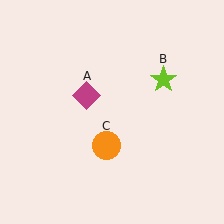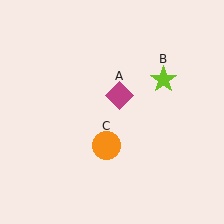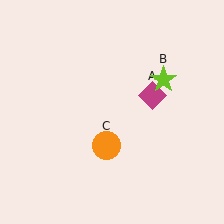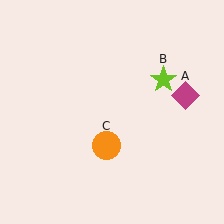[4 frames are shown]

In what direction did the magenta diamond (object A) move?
The magenta diamond (object A) moved right.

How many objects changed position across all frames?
1 object changed position: magenta diamond (object A).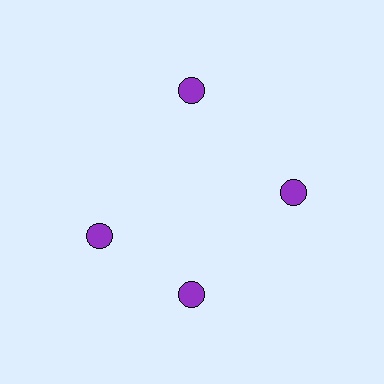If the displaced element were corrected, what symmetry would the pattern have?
It would have 4-fold rotational symmetry — the pattern would map onto itself every 90 degrees.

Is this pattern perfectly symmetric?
No. The 4 purple circles are arranged in a ring, but one element near the 9 o'clock position is rotated out of alignment along the ring, breaking the 4-fold rotational symmetry.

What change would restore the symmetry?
The symmetry would be restored by rotating it back into even spacing with its neighbors so that all 4 circles sit at equal angles and equal distance from the center.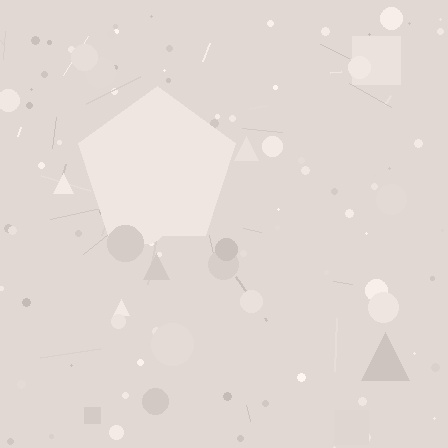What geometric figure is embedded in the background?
A pentagon is embedded in the background.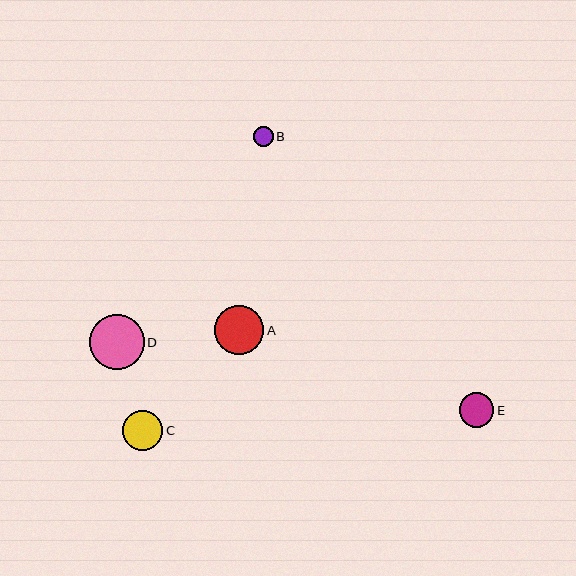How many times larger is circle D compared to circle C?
Circle D is approximately 1.4 times the size of circle C.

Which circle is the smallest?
Circle B is the smallest with a size of approximately 20 pixels.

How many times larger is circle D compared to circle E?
Circle D is approximately 1.6 times the size of circle E.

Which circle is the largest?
Circle D is the largest with a size of approximately 55 pixels.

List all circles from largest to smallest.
From largest to smallest: D, A, C, E, B.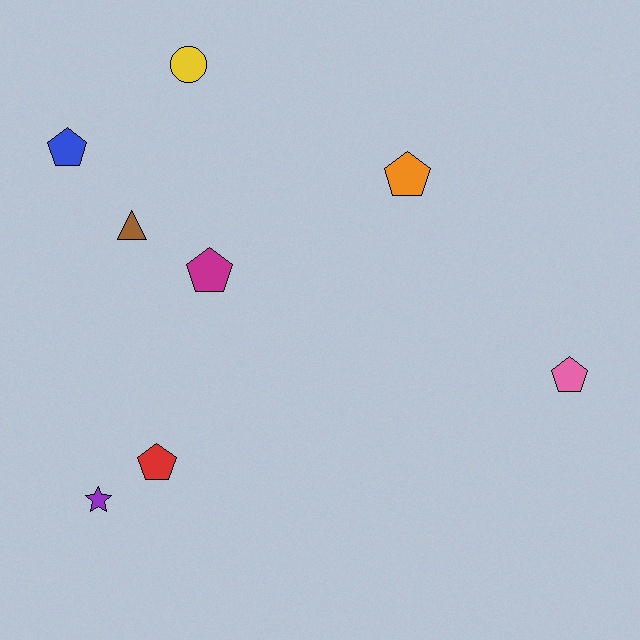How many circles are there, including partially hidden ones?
There is 1 circle.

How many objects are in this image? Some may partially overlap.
There are 8 objects.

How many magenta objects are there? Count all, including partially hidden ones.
There is 1 magenta object.